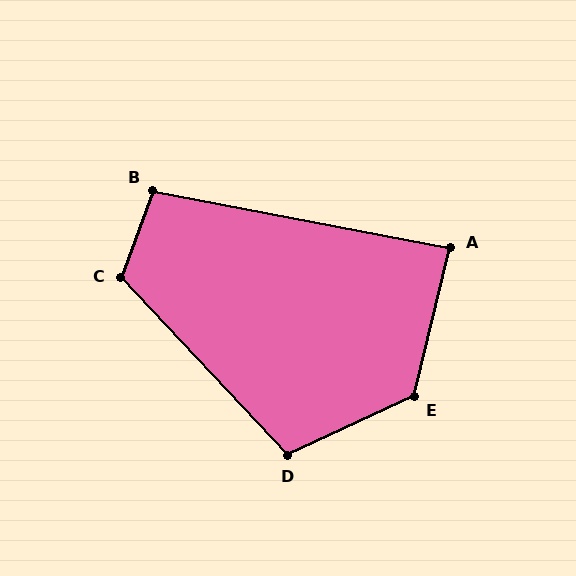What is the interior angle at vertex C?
Approximately 117 degrees (obtuse).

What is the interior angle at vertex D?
Approximately 109 degrees (obtuse).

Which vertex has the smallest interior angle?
A, at approximately 88 degrees.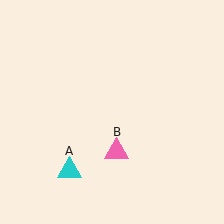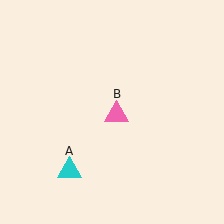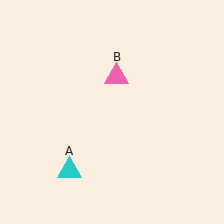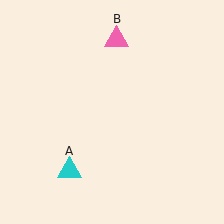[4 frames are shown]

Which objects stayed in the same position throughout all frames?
Cyan triangle (object A) remained stationary.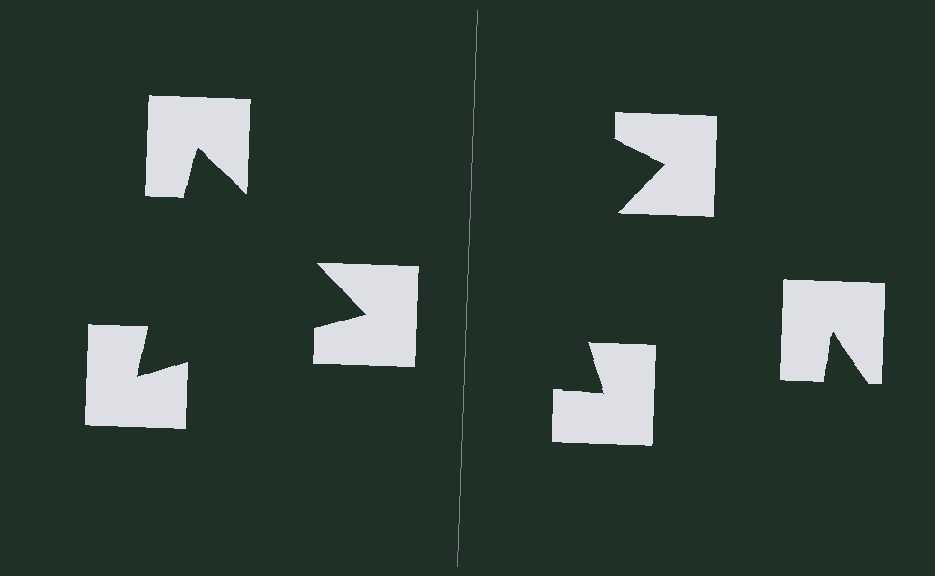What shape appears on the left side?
An illusory triangle.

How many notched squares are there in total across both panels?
6 — 3 on each side.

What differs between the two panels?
The notched squares are positioned identically on both sides; only the wedge orientations differ. On the left they align to a triangle; on the right they are misaligned.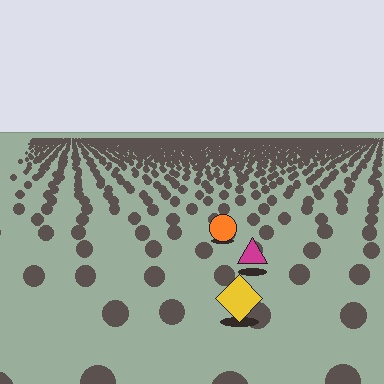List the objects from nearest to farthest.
From nearest to farthest: the yellow diamond, the magenta triangle, the orange circle.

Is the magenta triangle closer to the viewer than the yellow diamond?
No. The yellow diamond is closer — you can tell from the texture gradient: the ground texture is coarser near it.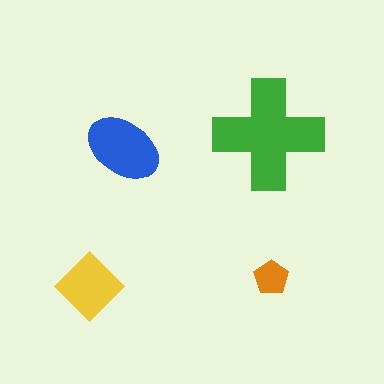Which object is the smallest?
The orange pentagon.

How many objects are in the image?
There are 4 objects in the image.